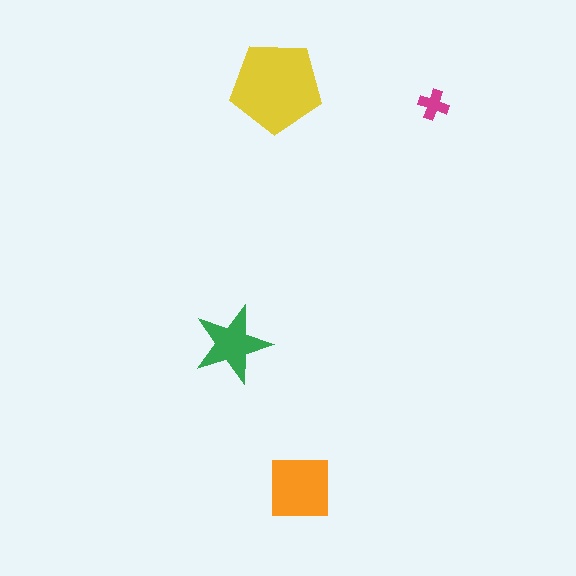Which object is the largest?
The yellow pentagon.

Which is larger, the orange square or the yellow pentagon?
The yellow pentagon.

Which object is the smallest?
The magenta cross.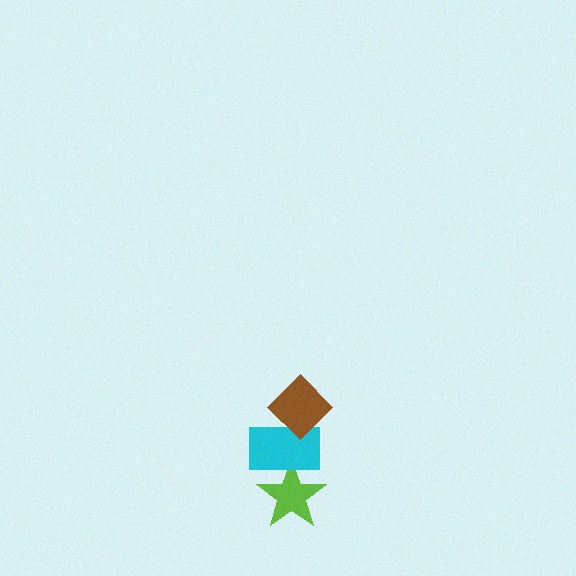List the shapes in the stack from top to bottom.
From top to bottom: the brown diamond, the cyan rectangle, the lime star.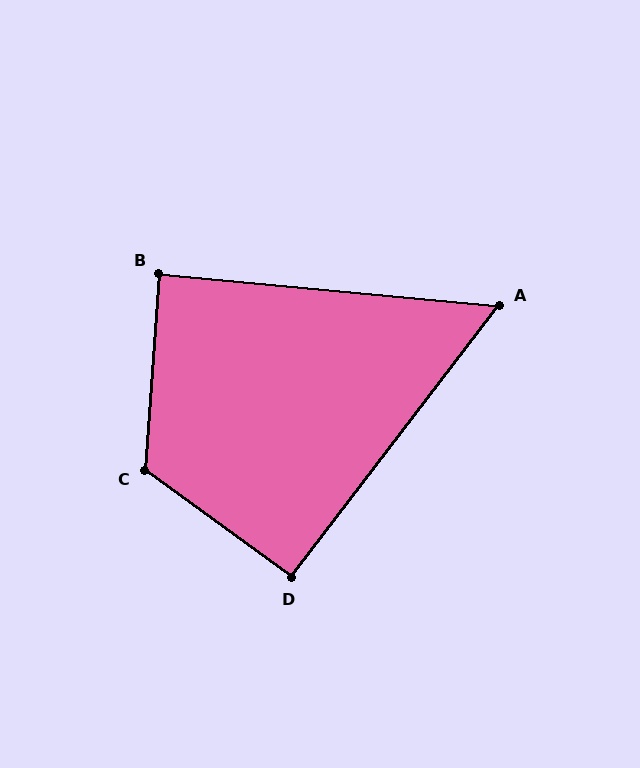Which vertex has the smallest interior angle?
A, at approximately 58 degrees.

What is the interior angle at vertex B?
Approximately 89 degrees (approximately right).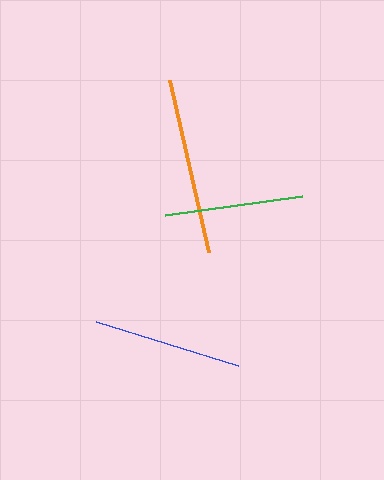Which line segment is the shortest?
The green line is the shortest at approximately 138 pixels.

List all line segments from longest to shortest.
From longest to shortest: orange, blue, green.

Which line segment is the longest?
The orange line is the longest at approximately 176 pixels.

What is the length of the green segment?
The green segment is approximately 138 pixels long.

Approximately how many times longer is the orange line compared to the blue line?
The orange line is approximately 1.2 times the length of the blue line.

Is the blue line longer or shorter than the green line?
The blue line is longer than the green line.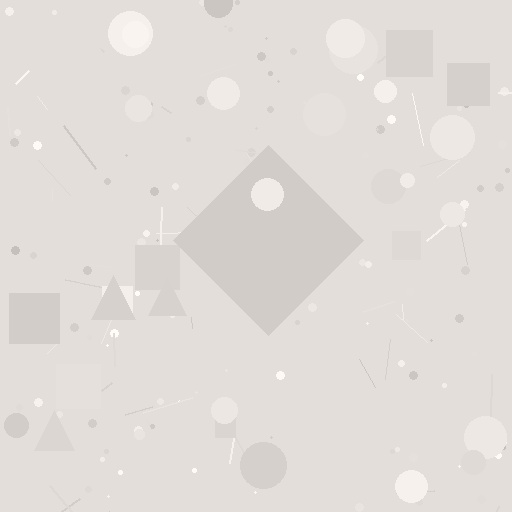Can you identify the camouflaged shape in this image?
The camouflaged shape is a diamond.